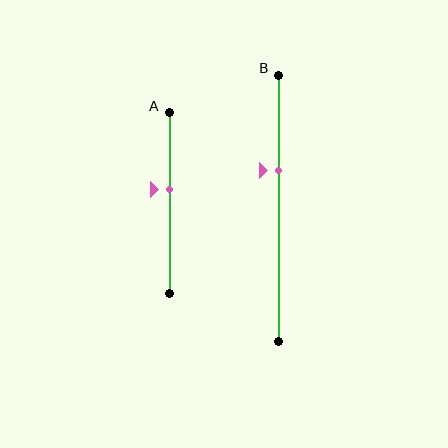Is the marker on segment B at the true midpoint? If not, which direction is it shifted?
No, the marker on segment B is shifted upward by about 14% of the segment length.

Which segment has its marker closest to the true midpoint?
Segment A has its marker closest to the true midpoint.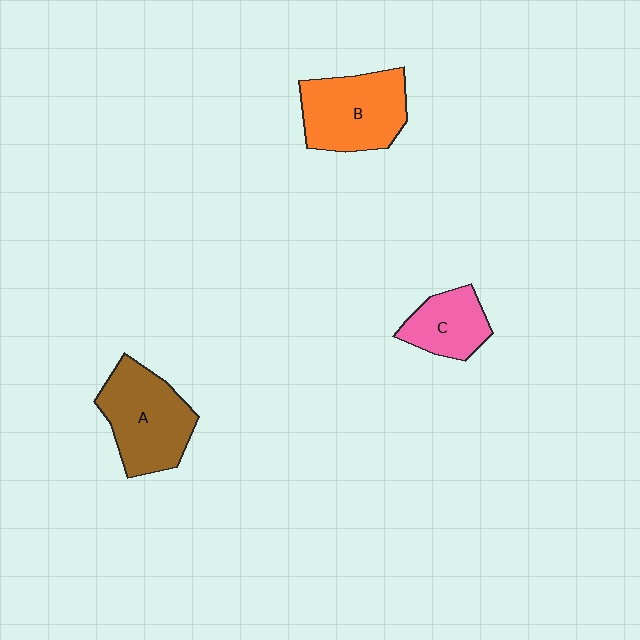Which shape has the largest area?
Shape A (brown).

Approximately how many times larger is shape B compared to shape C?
Approximately 1.6 times.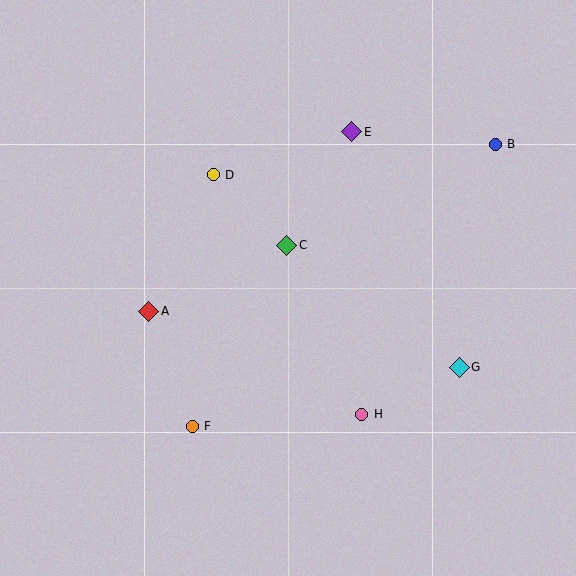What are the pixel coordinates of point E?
Point E is at (352, 132).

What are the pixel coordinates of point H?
Point H is at (362, 414).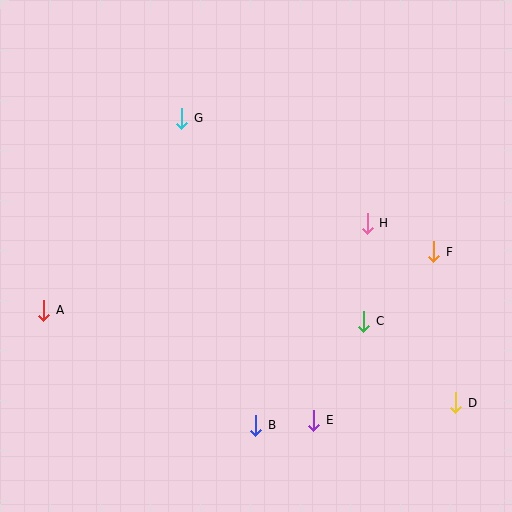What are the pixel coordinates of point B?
Point B is at (256, 425).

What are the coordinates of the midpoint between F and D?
The midpoint between F and D is at (445, 327).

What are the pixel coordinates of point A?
Point A is at (44, 310).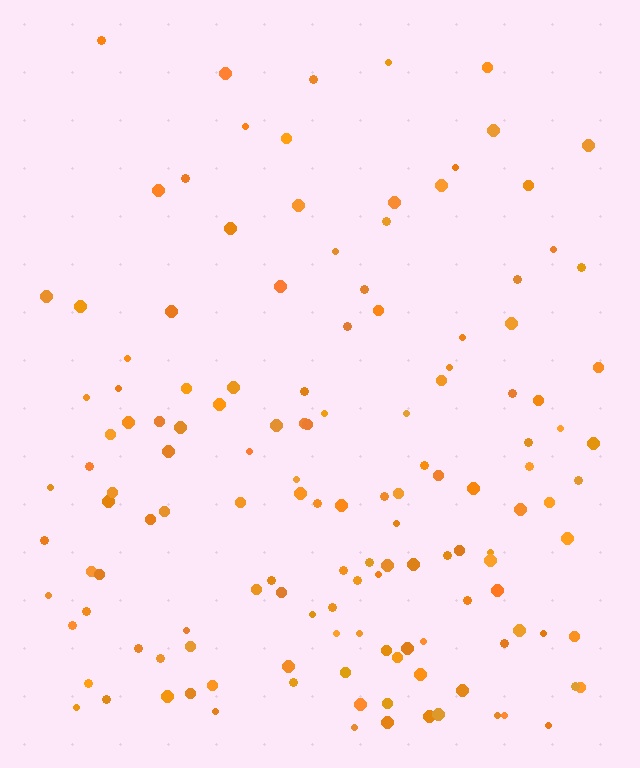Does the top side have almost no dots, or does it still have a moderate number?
Still a moderate number, just noticeably fewer than the bottom.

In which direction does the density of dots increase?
From top to bottom, with the bottom side densest.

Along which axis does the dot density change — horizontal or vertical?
Vertical.